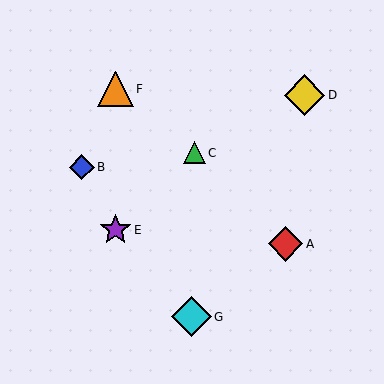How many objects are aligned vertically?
2 objects (E, F) are aligned vertically.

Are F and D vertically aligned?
No, F is at x≈116 and D is at x≈305.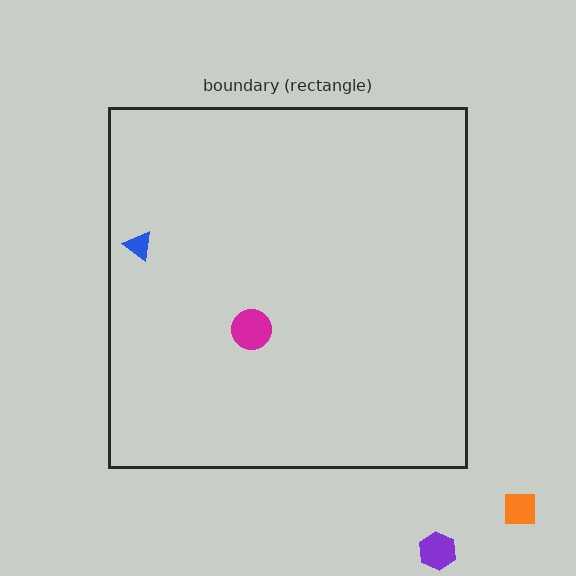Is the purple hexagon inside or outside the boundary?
Outside.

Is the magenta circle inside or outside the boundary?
Inside.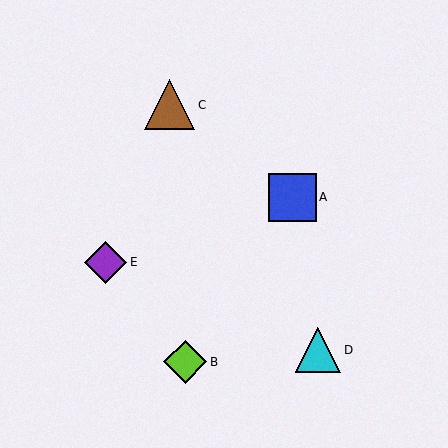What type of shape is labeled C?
Shape C is a brown triangle.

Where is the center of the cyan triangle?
The center of the cyan triangle is at (318, 350).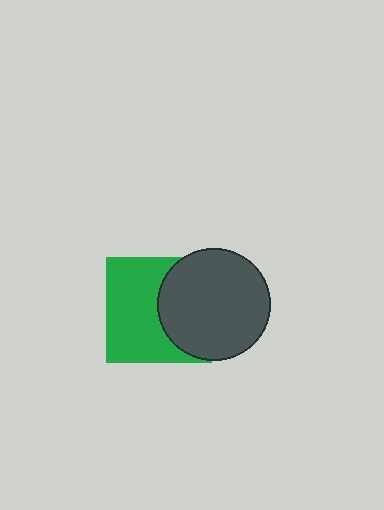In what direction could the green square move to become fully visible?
The green square could move left. That would shift it out from behind the dark gray circle entirely.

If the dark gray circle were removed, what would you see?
You would see the complete green square.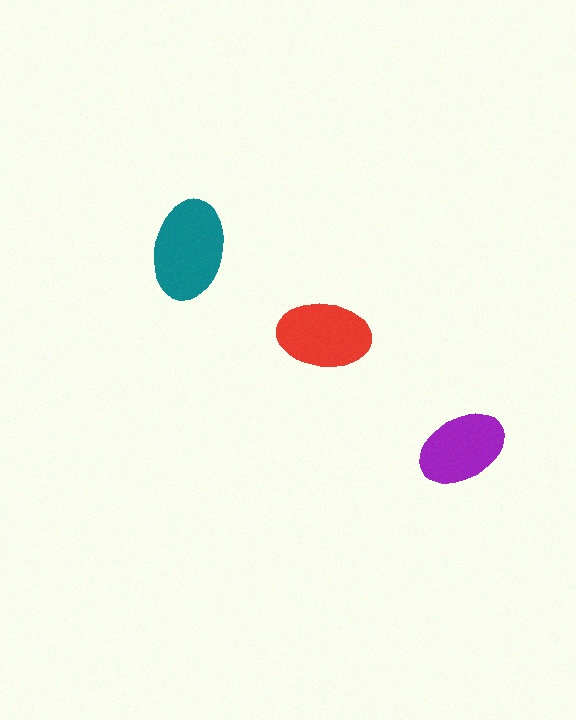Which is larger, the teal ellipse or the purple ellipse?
The teal one.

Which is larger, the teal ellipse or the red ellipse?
The teal one.